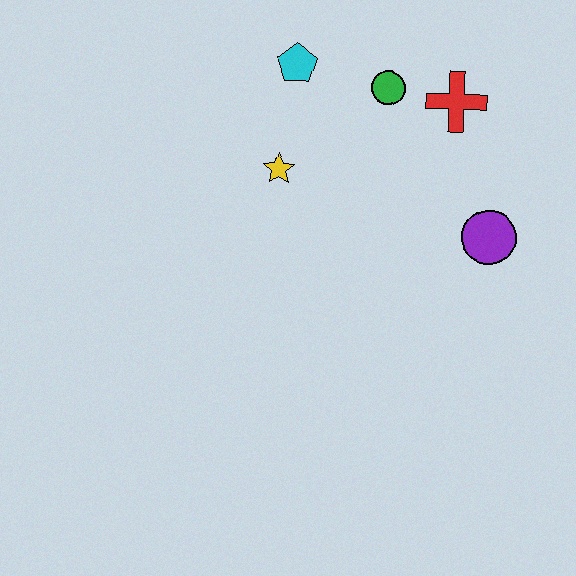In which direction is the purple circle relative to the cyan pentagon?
The purple circle is to the right of the cyan pentagon.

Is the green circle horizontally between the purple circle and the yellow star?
Yes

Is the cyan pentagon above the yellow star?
Yes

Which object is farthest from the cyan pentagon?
The purple circle is farthest from the cyan pentagon.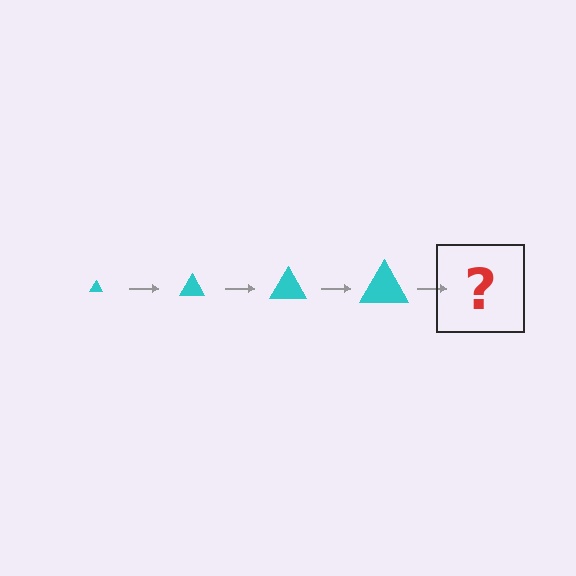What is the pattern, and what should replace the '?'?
The pattern is that the triangle gets progressively larger each step. The '?' should be a cyan triangle, larger than the previous one.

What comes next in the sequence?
The next element should be a cyan triangle, larger than the previous one.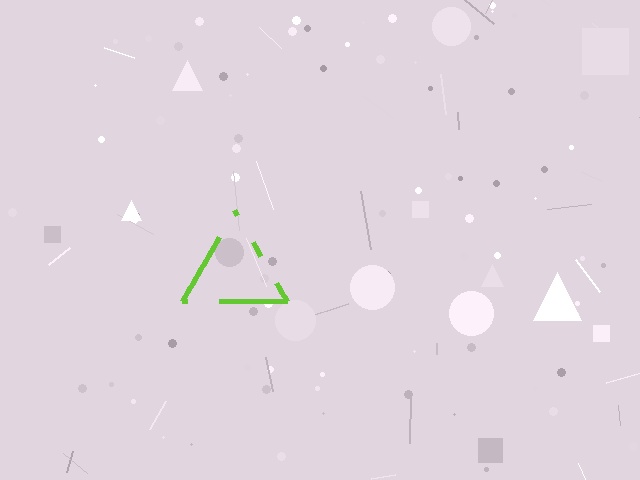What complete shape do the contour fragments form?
The contour fragments form a triangle.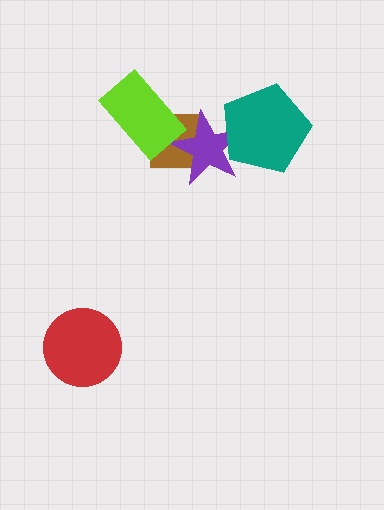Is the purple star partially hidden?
Yes, it is partially covered by another shape.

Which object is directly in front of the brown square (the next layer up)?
The purple star is directly in front of the brown square.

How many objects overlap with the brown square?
2 objects overlap with the brown square.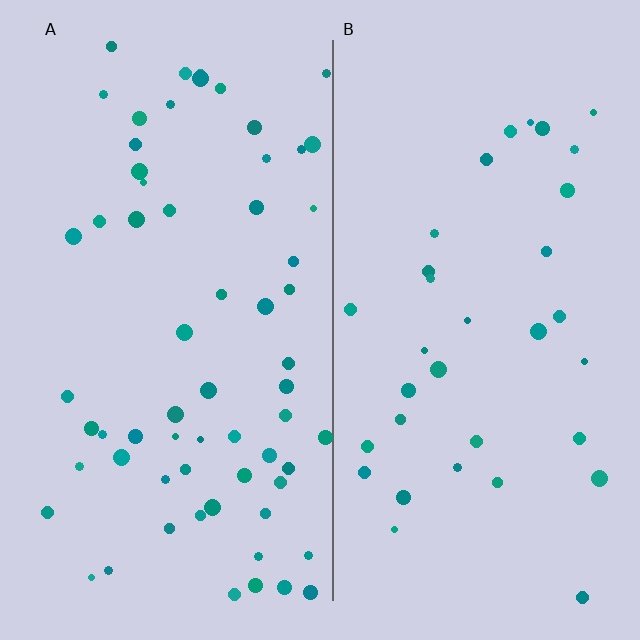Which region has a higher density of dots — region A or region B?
A (the left).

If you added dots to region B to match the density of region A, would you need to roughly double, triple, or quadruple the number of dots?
Approximately double.